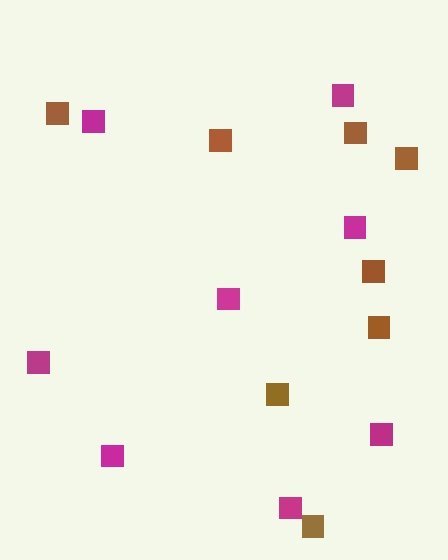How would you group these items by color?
There are 2 groups: one group of magenta squares (8) and one group of brown squares (8).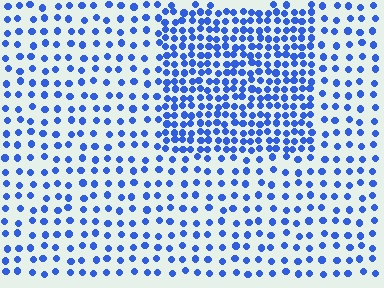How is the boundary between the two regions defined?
The boundary is defined by a change in element density (approximately 2.2x ratio). All elements are the same color, size, and shape.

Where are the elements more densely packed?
The elements are more densely packed inside the rectangle boundary.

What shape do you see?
I see a rectangle.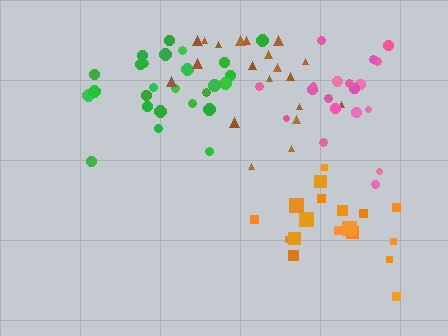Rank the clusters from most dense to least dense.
pink, green, brown, orange.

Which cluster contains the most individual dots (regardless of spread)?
Green (26).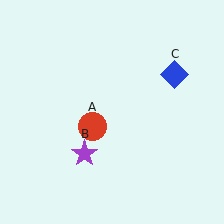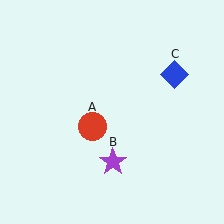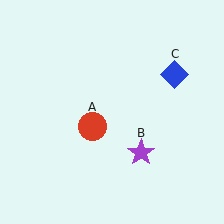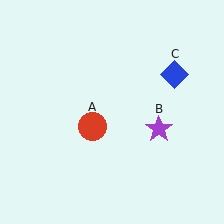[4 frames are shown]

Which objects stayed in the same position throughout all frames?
Red circle (object A) and blue diamond (object C) remained stationary.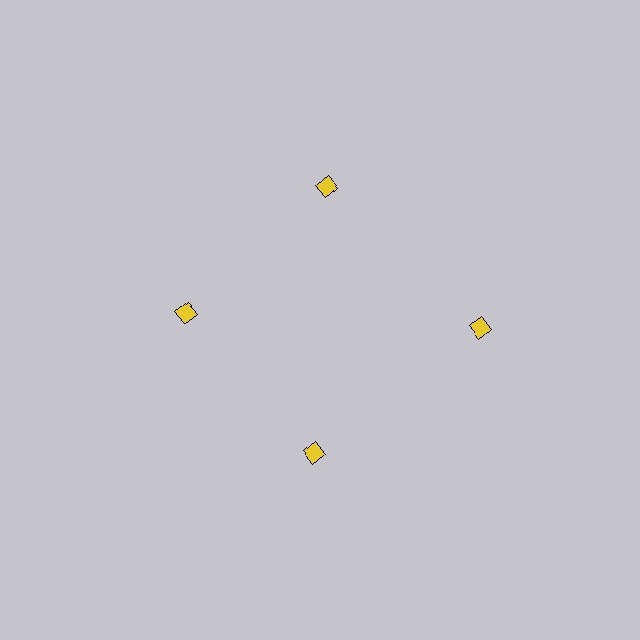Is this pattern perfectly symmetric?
No. The 4 yellow diamonds are arranged in a ring, but one element near the 3 o'clock position is pushed outward from the center, breaking the 4-fold rotational symmetry.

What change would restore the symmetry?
The symmetry would be restored by moving it inward, back onto the ring so that all 4 diamonds sit at equal angles and equal distance from the center.